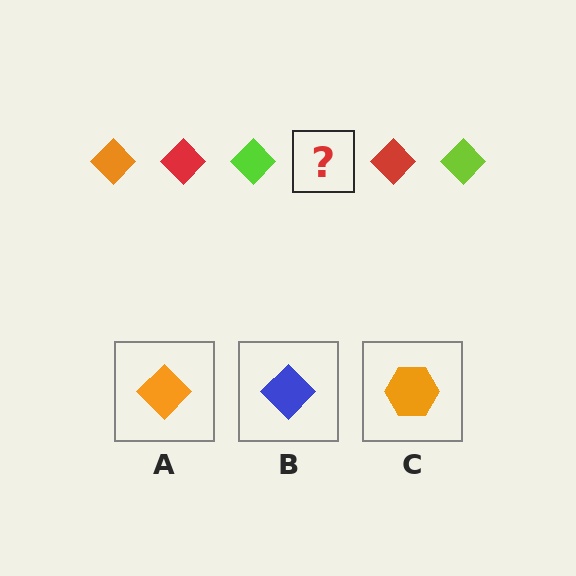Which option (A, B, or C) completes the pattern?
A.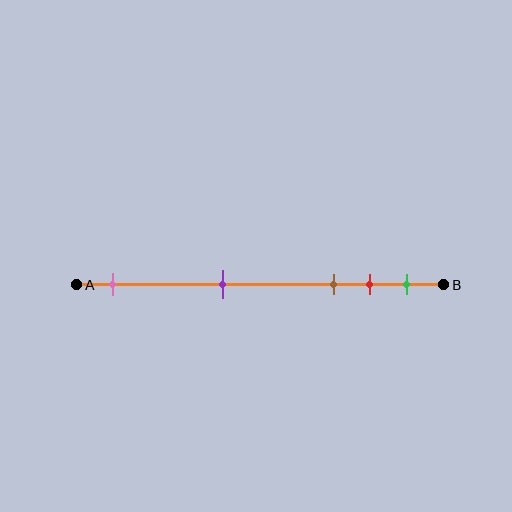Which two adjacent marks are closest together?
The red and green marks are the closest adjacent pair.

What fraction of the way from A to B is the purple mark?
The purple mark is approximately 40% (0.4) of the way from A to B.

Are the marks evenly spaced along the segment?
No, the marks are not evenly spaced.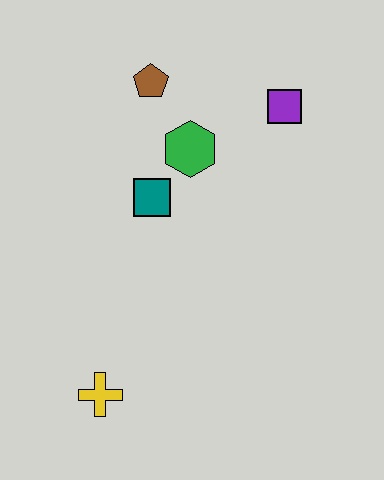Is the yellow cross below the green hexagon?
Yes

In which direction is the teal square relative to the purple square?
The teal square is to the left of the purple square.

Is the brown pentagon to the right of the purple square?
No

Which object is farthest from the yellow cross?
The purple square is farthest from the yellow cross.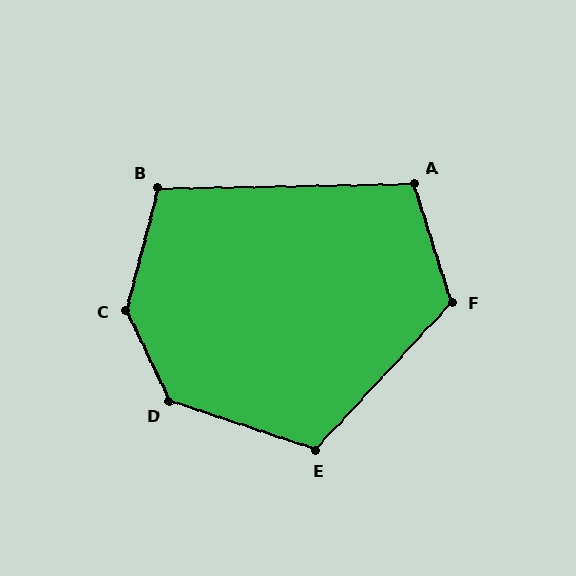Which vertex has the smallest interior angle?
B, at approximately 106 degrees.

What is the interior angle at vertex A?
Approximately 106 degrees (obtuse).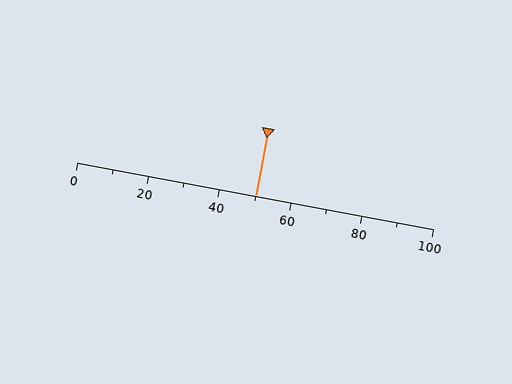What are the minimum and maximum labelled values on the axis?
The axis runs from 0 to 100.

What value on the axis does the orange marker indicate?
The marker indicates approximately 50.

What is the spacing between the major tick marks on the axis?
The major ticks are spaced 20 apart.